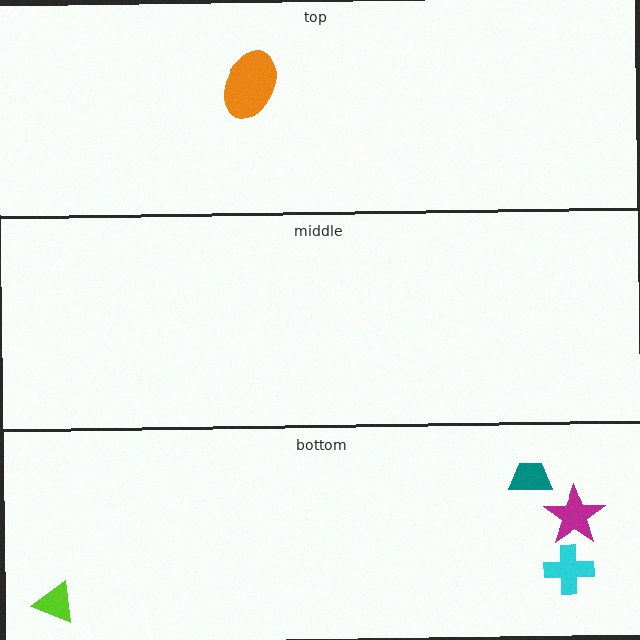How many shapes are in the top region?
1.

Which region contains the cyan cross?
The bottom region.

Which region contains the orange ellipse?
The top region.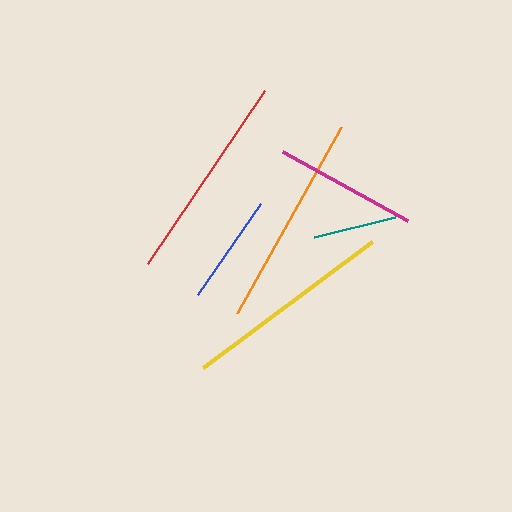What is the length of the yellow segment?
The yellow segment is approximately 211 pixels long.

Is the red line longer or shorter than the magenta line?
The red line is longer than the magenta line.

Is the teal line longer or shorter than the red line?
The red line is longer than the teal line.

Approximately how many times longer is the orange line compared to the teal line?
The orange line is approximately 2.5 times the length of the teal line.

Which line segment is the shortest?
The teal line is the shortest at approximately 84 pixels.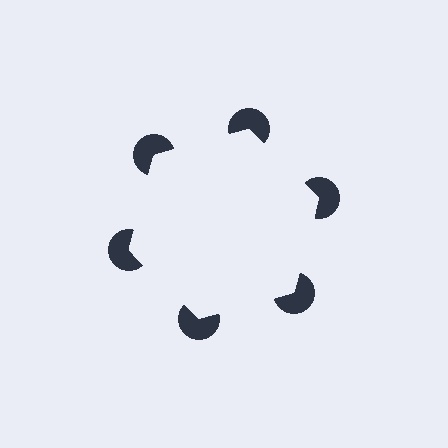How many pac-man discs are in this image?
There are 6 — one at each vertex of the illusory hexagon.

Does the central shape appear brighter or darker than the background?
It typically appears slightly brighter than the background, even though no actual brightness change is drawn.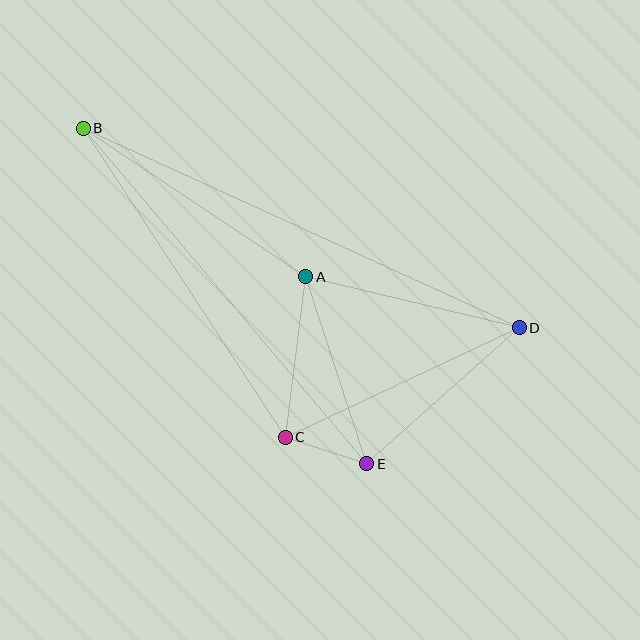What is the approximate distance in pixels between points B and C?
The distance between B and C is approximately 369 pixels.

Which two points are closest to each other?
Points C and E are closest to each other.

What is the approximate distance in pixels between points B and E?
The distance between B and E is approximately 439 pixels.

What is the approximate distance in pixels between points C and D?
The distance between C and D is approximately 258 pixels.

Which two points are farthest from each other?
Points B and D are farthest from each other.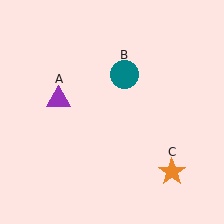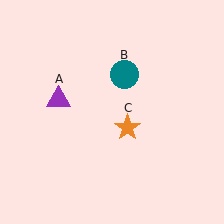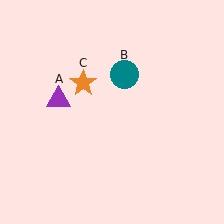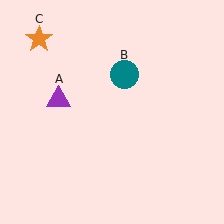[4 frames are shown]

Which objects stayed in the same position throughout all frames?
Purple triangle (object A) and teal circle (object B) remained stationary.